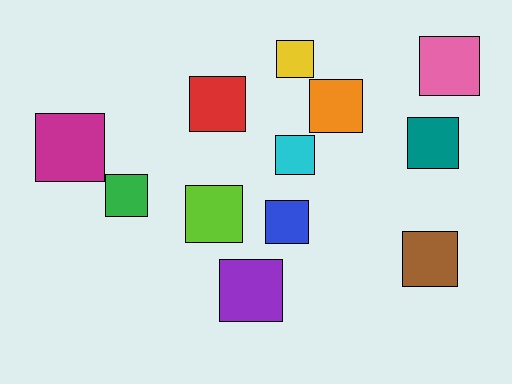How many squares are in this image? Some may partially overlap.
There are 12 squares.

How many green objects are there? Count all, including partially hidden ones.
There is 1 green object.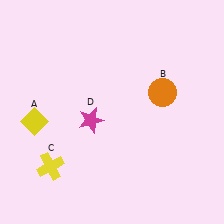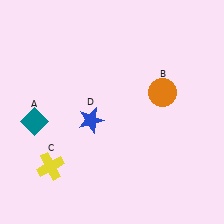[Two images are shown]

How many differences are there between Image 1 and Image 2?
There are 2 differences between the two images.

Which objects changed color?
A changed from yellow to teal. D changed from magenta to blue.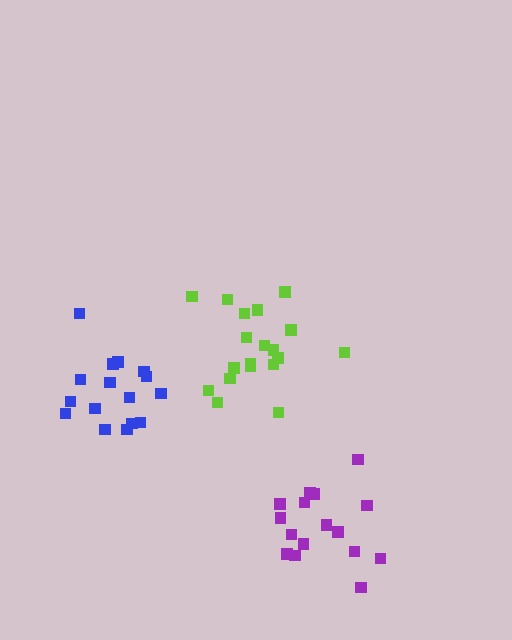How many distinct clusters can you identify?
There are 3 distinct clusters.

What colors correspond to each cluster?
The clusters are colored: blue, lime, purple.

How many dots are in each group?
Group 1: 16 dots, Group 2: 19 dots, Group 3: 16 dots (51 total).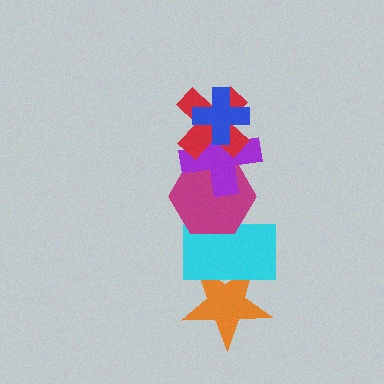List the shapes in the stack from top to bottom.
From top to bottom: the blue cross, the red cross, the purple cross, the magenta hexagon, the cyan rectangle, the orange star.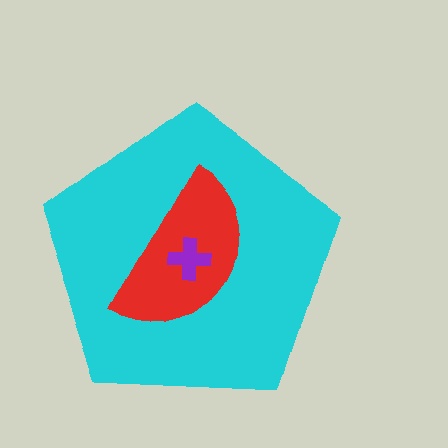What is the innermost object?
The purple cross.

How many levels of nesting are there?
3.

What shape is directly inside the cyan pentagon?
The red semicircle.